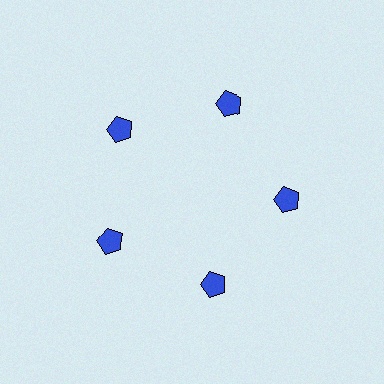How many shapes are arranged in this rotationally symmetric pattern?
There are 5 shapes, arranged in 5 groups of 1.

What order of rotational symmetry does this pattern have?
This pattern has 5-fold rotational symmetry.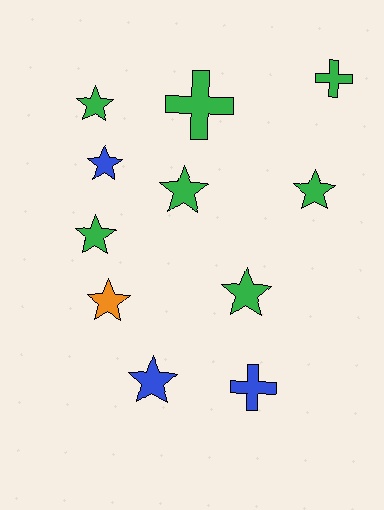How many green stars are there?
There are 5 green stars.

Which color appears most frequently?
Green, with 7 objects.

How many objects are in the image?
There are 11 objects.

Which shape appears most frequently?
Star, with 8 objects.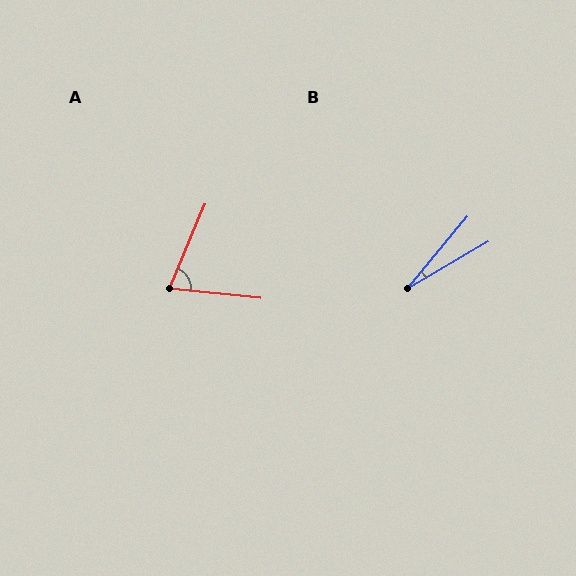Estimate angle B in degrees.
Approximately 20 degrees.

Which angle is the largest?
A, at approximately 73 degrees.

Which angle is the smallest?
B, at approximately 20 degrees.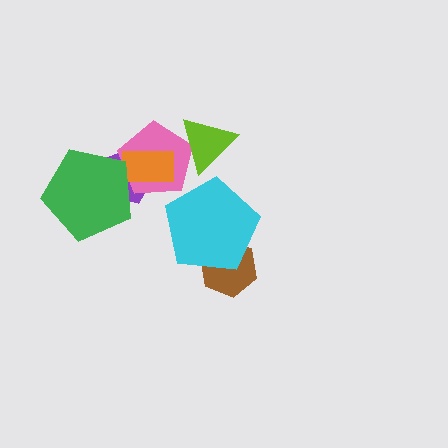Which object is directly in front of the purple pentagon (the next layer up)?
The pink pentagon is directly in front of the purple pentagon.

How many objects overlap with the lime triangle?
1 object overlaps with the lime triangle.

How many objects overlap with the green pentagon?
3 objects overlap with the green pentagon.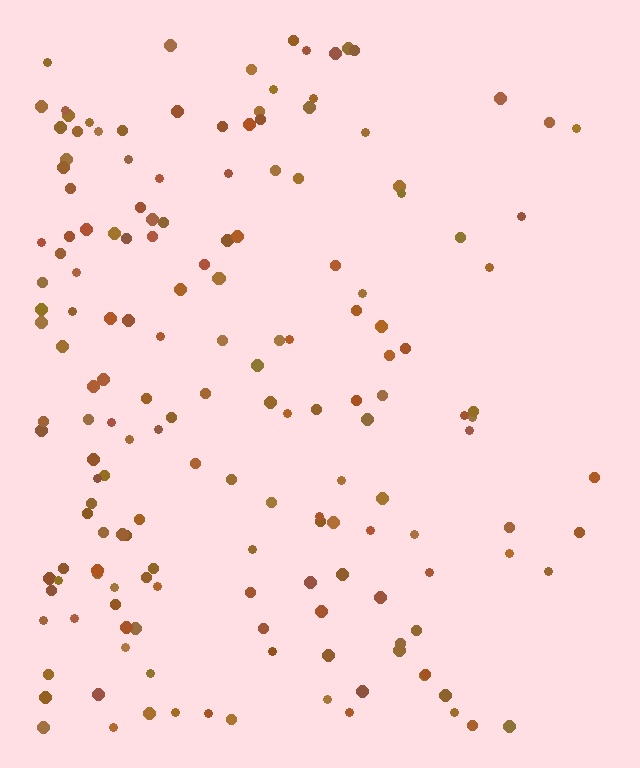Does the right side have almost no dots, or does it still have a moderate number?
Still a moderate number, just noticeably fewer than the left.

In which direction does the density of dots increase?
From right to left, with the left side densest.